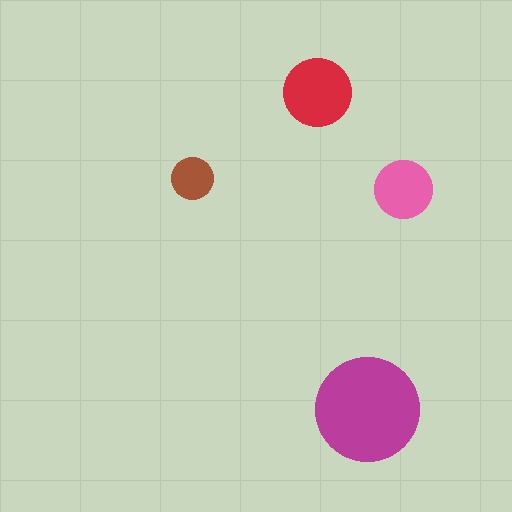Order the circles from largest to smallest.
the magenta one, the red one, the pink one, the brown one.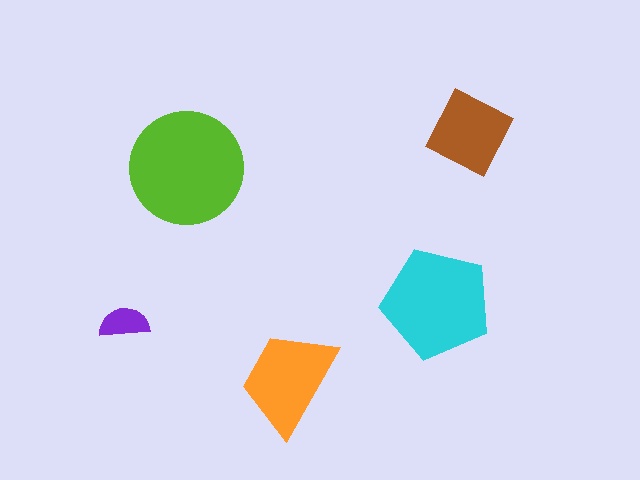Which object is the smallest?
The purple semicircle.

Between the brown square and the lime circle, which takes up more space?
The lime circle.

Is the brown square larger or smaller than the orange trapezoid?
Smaller.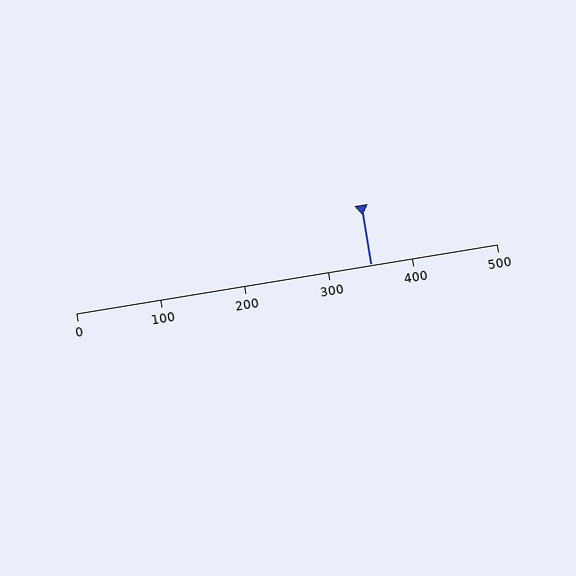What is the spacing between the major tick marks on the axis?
The major ticks are spaced 100 apart.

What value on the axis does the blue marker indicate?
The marker indicates approximately 350.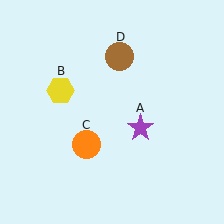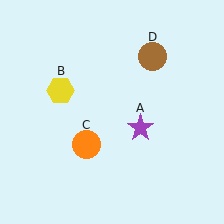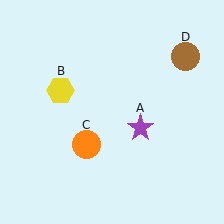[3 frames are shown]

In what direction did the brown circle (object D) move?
The brown circle (object D) moved right.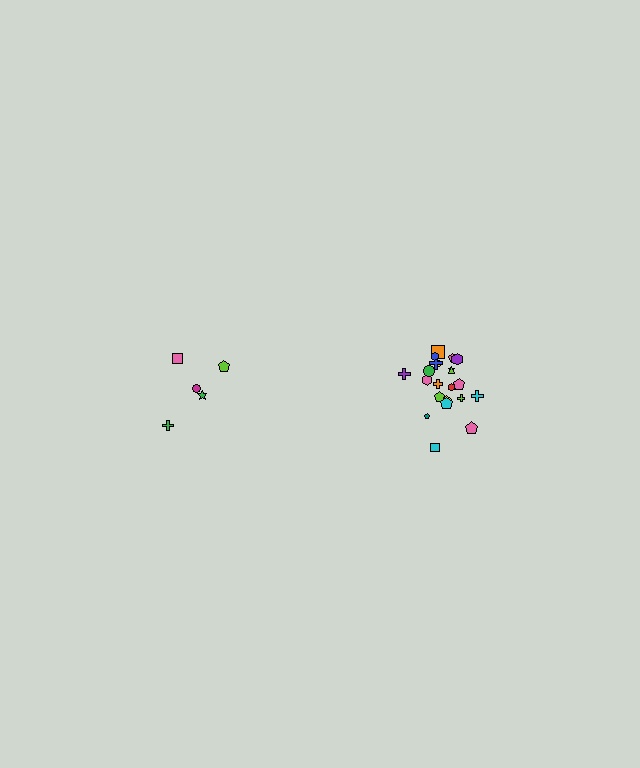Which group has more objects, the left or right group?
The right group.